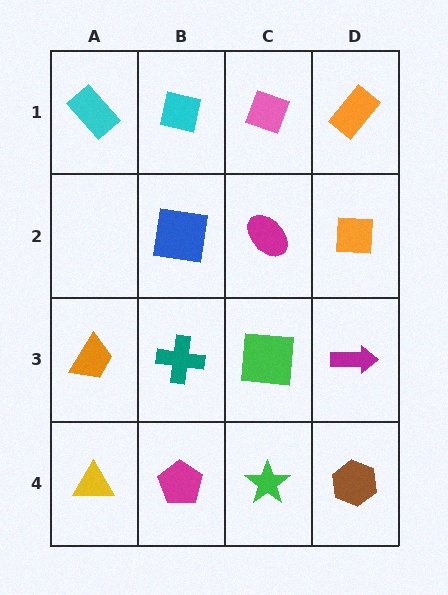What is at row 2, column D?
An orange square.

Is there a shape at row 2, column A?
No, that cell is empty.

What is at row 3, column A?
An orange trapezoid.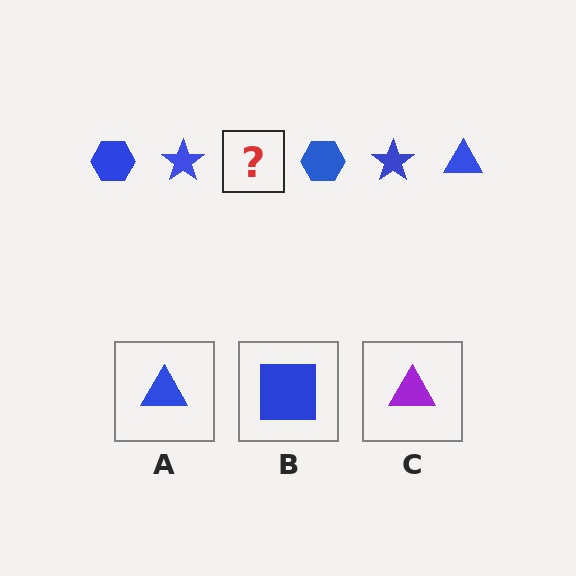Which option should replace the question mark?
Option A.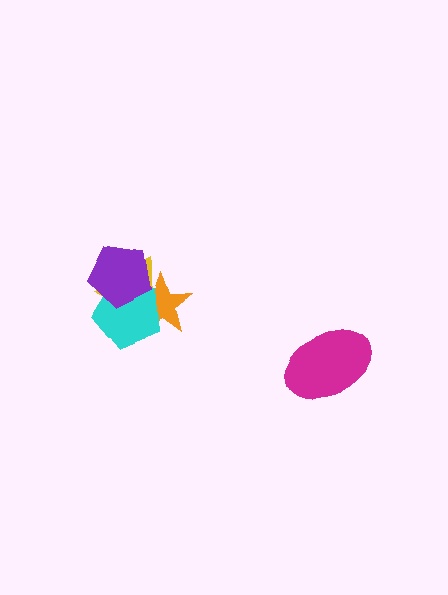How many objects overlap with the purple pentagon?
3 objects overlap with the purple pentagon.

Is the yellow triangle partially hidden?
Yes, it is partially covered by another shape.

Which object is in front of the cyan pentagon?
The purple pentagon is in front of the cyan pentagon.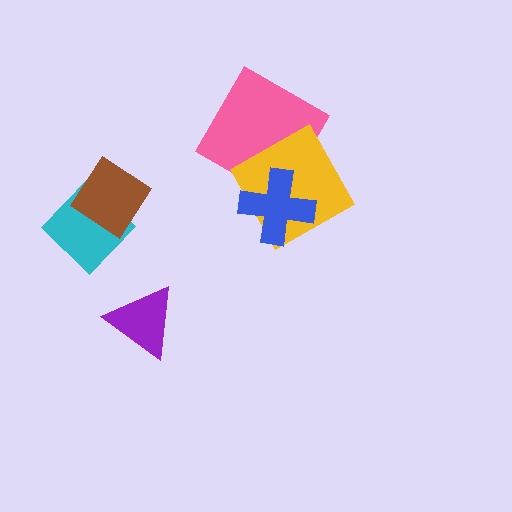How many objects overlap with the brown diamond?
1 object overlaps with the brown diamond.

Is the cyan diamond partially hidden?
Yes, it is partially covered by another shape.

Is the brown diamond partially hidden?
No, no other shape covers it.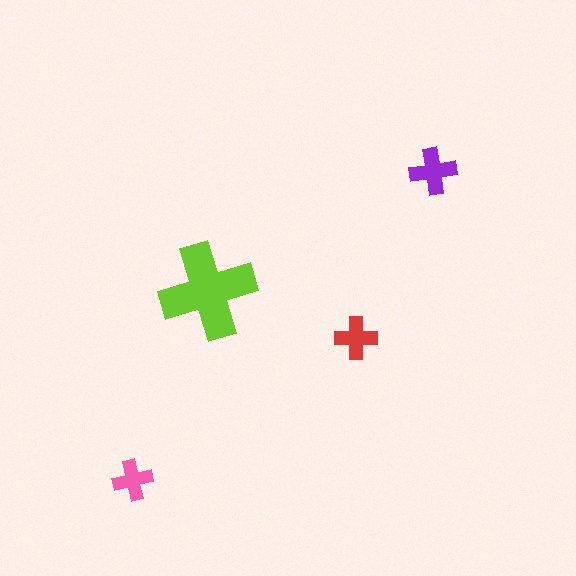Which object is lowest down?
The pink cross is bottommost.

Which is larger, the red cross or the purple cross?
The purple one.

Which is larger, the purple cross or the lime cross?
The lime one.